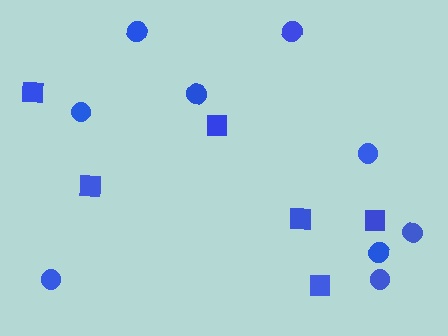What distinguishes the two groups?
There are 2 groups: one group of circles (9) and one group of squares (6).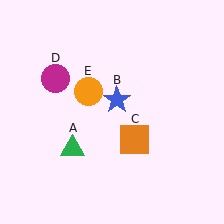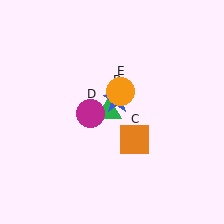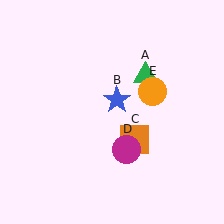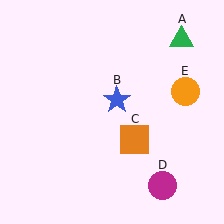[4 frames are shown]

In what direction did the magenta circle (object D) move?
The magenta circle (object D) moved down and to the right.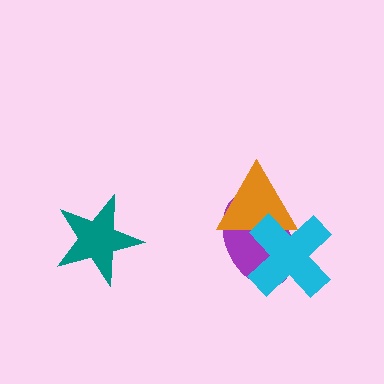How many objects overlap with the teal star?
0 objects overlap with the teal star.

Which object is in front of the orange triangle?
The cyan cross is in front of the orange triangle.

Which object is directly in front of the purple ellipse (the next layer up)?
The orange triangle is directly in front of the purple ellipse.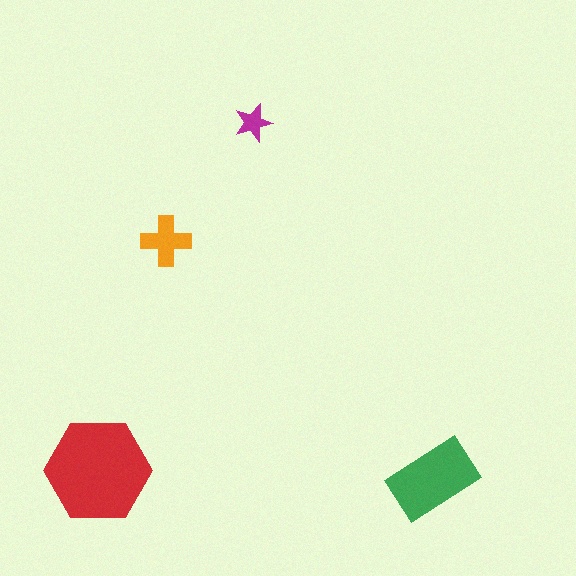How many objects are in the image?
There are 4 objects in the image.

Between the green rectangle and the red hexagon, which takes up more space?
The red hexagon.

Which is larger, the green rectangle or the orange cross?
The green rectangle.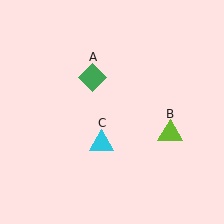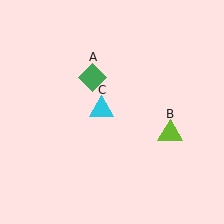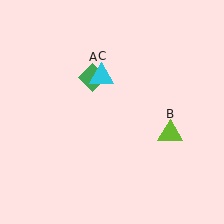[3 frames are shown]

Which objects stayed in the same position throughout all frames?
Green diamond (object A) and lime triangle (object B) remained stationary.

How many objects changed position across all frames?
1 object changed position: cyan triangle (object C).